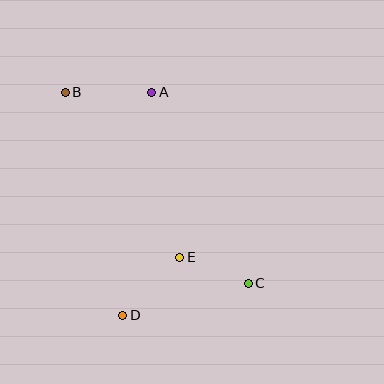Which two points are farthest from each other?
Points B and C are farthest from each other.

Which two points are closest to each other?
Points C and E are closest to each other.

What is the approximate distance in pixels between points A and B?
The distance between A and B is approximately 86 pixels.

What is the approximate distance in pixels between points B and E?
The distance between B and E is approximately 201 pixels.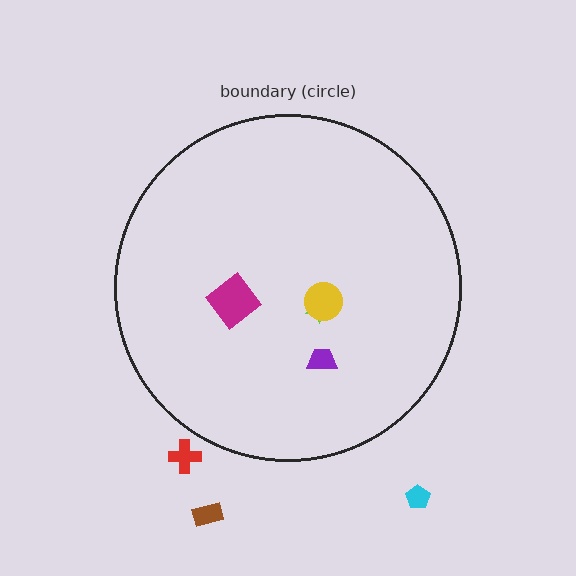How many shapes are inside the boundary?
4 inside, 3 outside.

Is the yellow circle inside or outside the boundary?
Inside.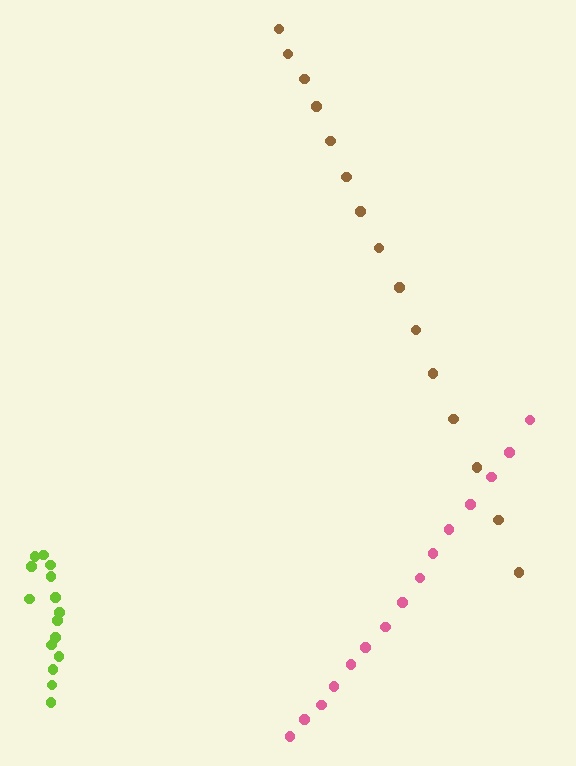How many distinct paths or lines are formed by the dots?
There are 3 distinct paths.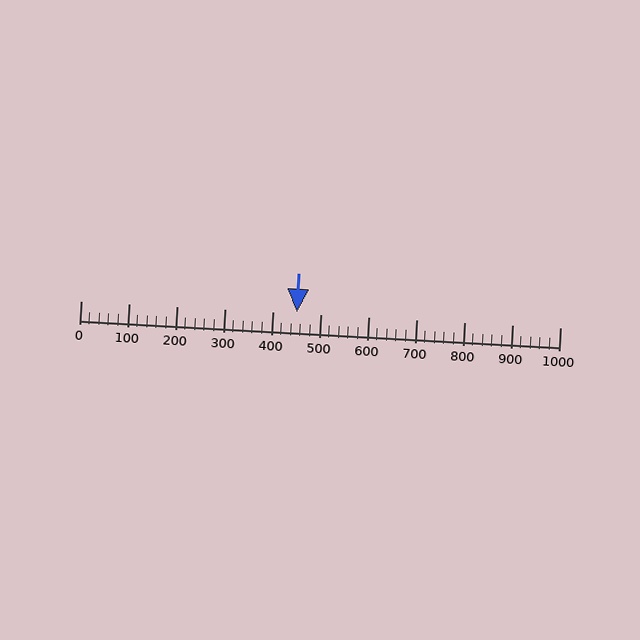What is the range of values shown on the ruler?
The ruler shows values from 0 to 1000.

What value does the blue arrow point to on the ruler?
The blue arrow points to approximately 451.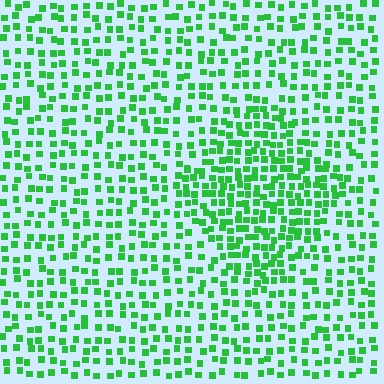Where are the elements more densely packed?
The elements are more densely packed inside the diamond boundary.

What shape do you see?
I see a diamond.